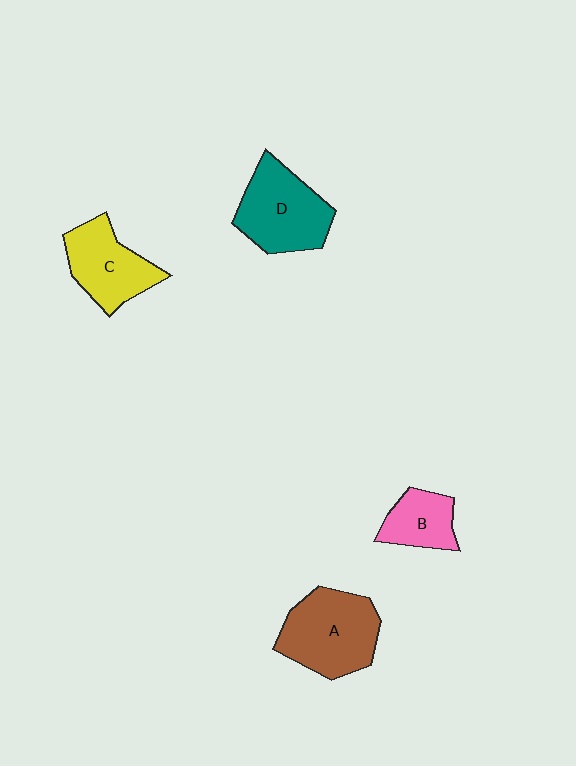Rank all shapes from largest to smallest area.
From largest to smallest: A (brown), D (teal), C (yellow), B (pink).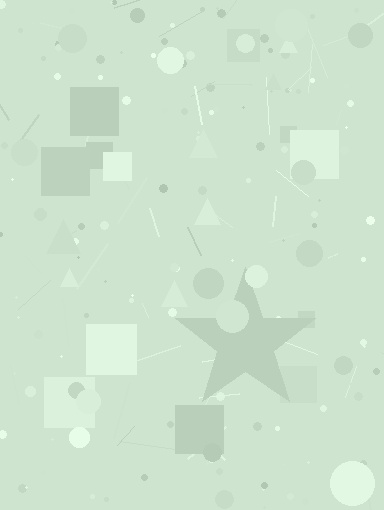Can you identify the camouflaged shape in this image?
The camouflaged shape is a star.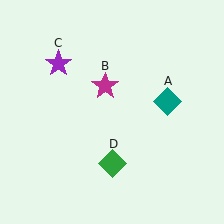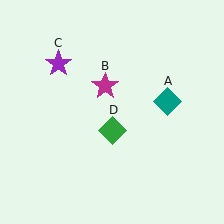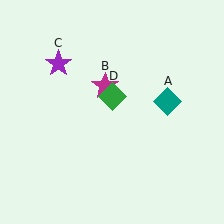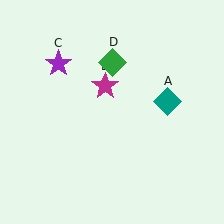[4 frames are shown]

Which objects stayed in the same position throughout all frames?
Teal diamond (object A) and magenta star (object B) and purple star (object C) remained stationary.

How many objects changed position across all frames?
1 object changed position: green diamond (object D).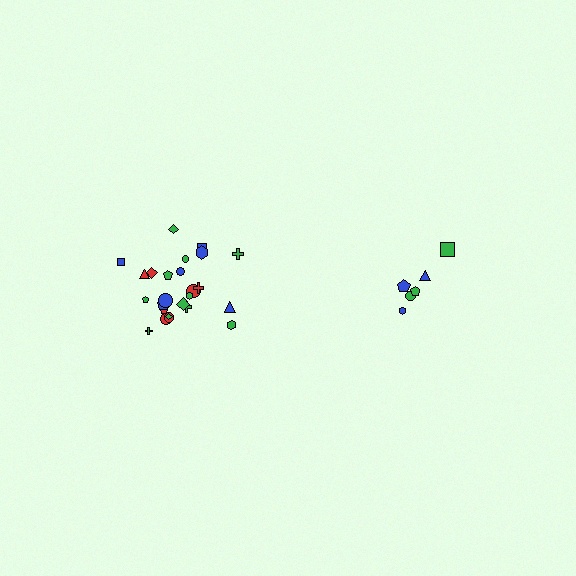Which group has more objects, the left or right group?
The left group.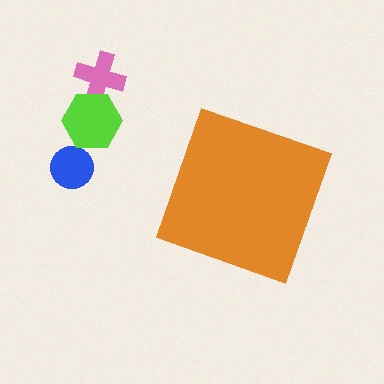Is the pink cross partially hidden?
No, the pink cross is fully visible.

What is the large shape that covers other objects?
An orange diamond.